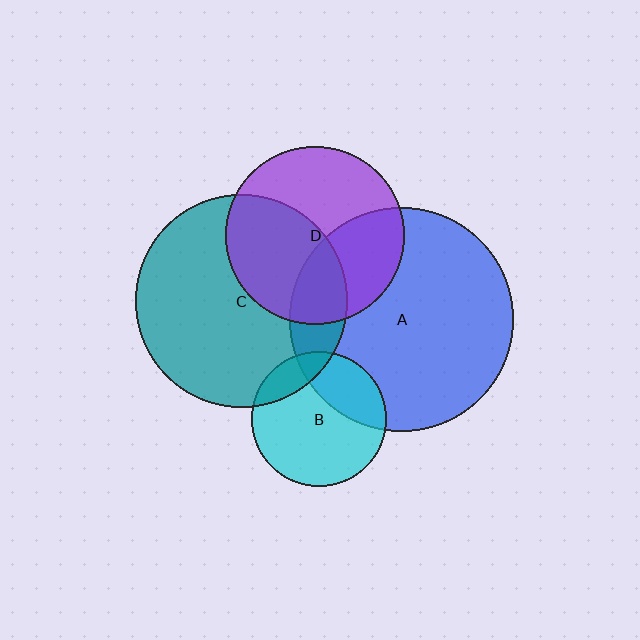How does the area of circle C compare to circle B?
Approximately 2.5 times.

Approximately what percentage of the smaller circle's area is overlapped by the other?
Approximately 15%.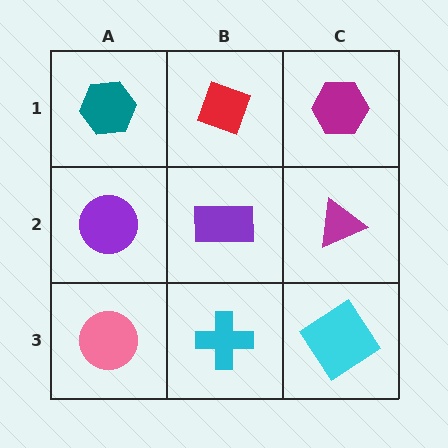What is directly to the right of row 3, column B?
A cyan diamond.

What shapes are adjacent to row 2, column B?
A red diamond (row 1, column B), a cyan cross (row 3, column B), a purple circle (row 2, column A), a magenta triangle (row 2, column C).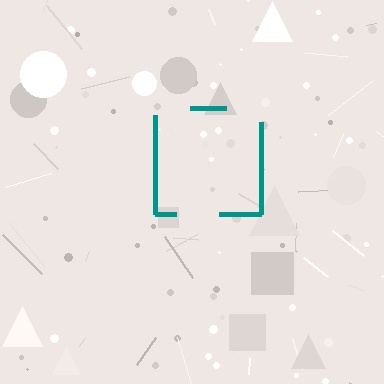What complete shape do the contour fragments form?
The contour fragments form a square.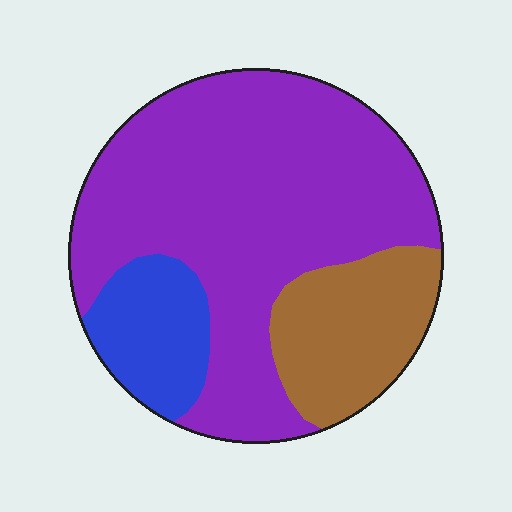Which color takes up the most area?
Purple, at roughly 65%.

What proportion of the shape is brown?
Brown covers roughly 20% of the shape.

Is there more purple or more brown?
Purple.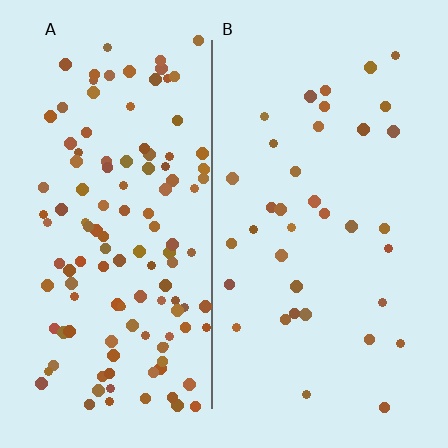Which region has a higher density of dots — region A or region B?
A (the left).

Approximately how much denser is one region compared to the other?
Approximately 3.4× — region A over region B.